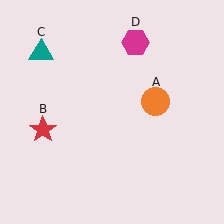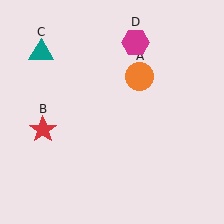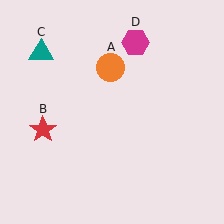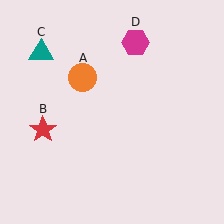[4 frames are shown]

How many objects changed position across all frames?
1 object changed position: orange circle (object A).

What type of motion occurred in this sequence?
The orange circle (object A) rotated counterclockwise around the center of the scene.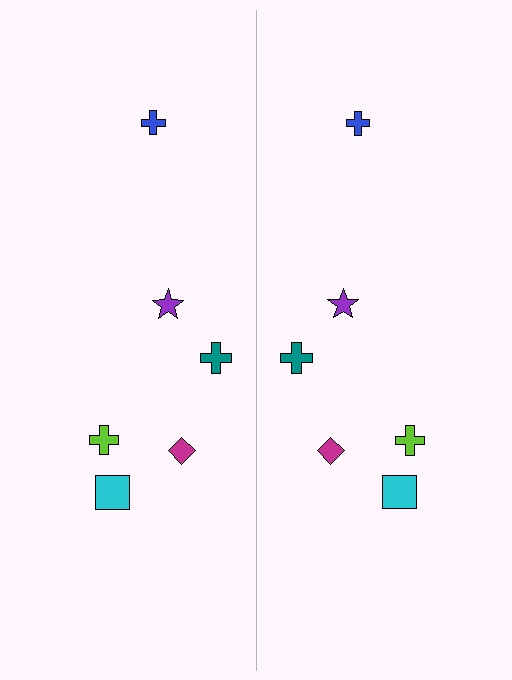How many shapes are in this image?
There are 12 shapes in this image.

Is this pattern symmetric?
Yes, this pattern has bilateral (reflection) symmetry.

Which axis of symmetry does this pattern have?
The pattern has a vertical axis of symmetry running through the center of the image.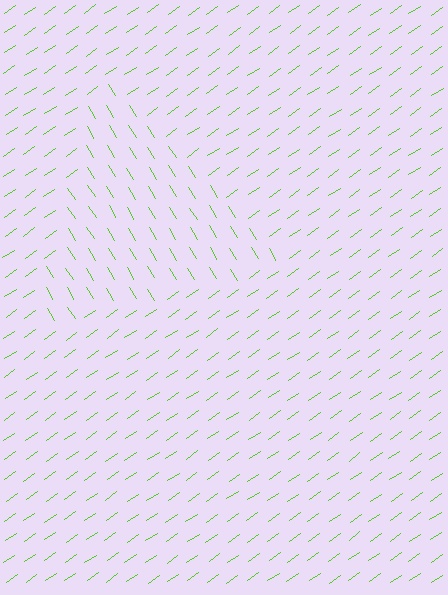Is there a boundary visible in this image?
Yes, there is a texture boundary formed by a change in line orientation.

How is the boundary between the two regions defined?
The boundary is defined purely by a change in line orientation (approximately 87 degrees difference). All lines are the same color and thickness.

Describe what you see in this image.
The image is filled with small lime line segments. A triangle region in the image has lines oriented differently from the surrounding lines, creating a visible texture boundary.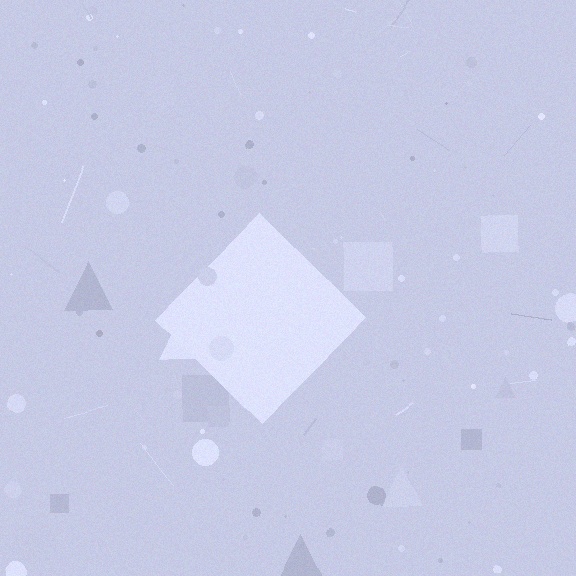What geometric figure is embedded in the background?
A diamond is embedded in the background.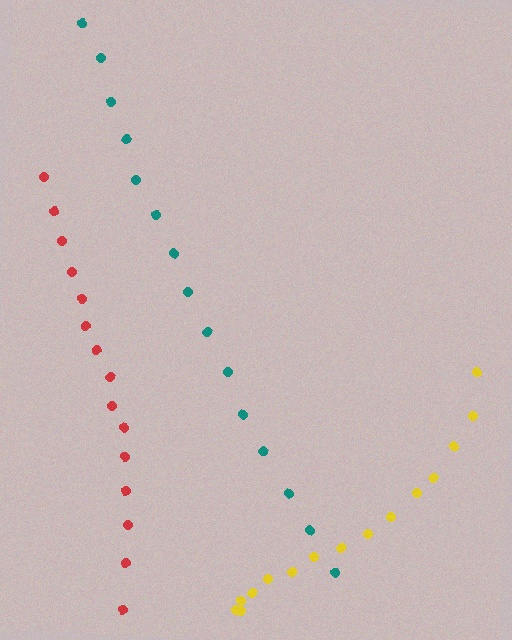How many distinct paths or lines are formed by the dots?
There are 3 distinct paths.